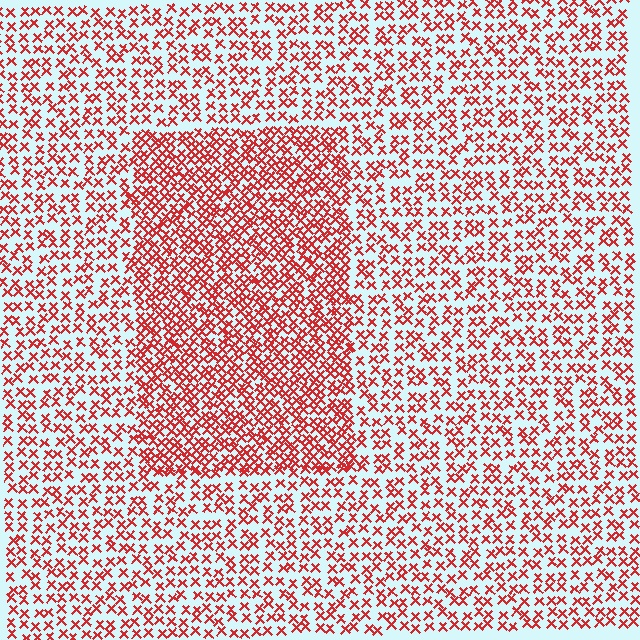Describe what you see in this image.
The image contains small red elements arranged at two different densities. A rectangle-shaped region is visible where the elements are more densely packed than the surrounding area.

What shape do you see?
I see a rectangle.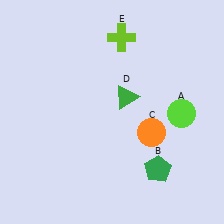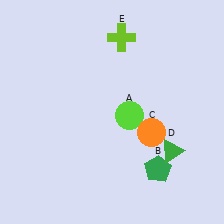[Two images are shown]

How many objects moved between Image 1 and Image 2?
2 objects moved between the two images.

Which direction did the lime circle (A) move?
The lime circle (A) moved left.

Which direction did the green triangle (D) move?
The green triangle (D) moved down.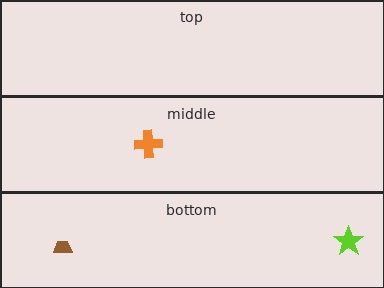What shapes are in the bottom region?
The brown trapezoid, the lime star.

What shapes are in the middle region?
The orange cross.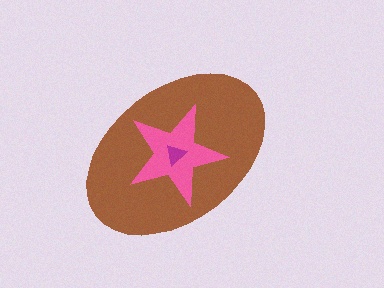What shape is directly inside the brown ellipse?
The pink star.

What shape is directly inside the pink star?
The magenta triangle.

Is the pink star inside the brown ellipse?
Yes.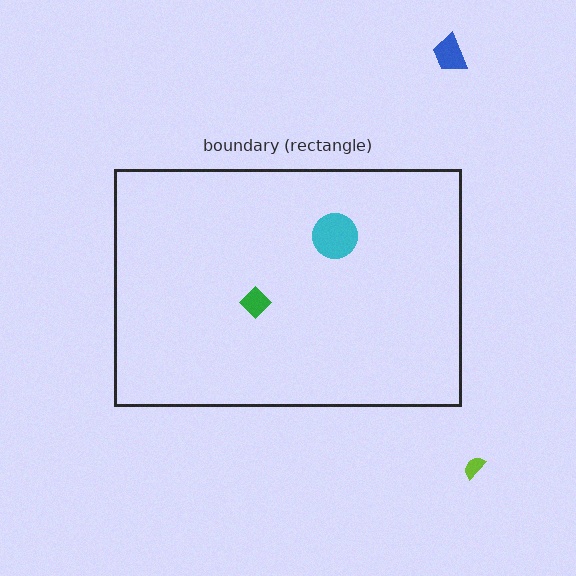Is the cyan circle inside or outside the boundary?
Inside.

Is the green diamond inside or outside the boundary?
Inside.